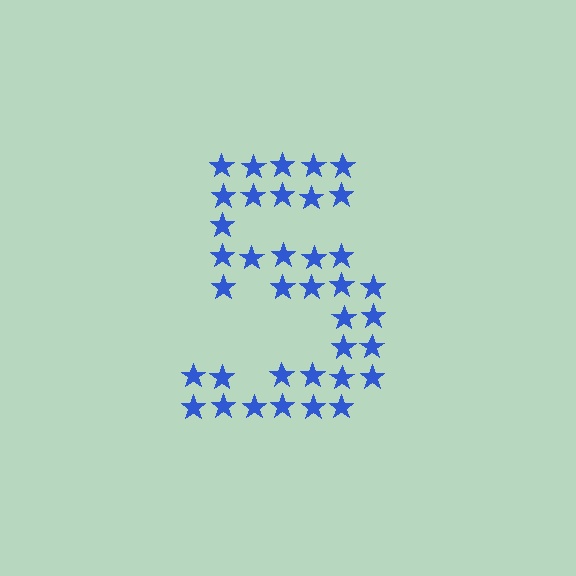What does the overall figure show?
The overall figure shows the digit 5.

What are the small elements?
The small elements are stars.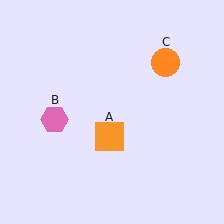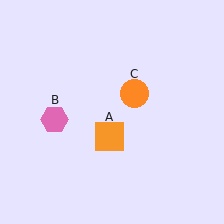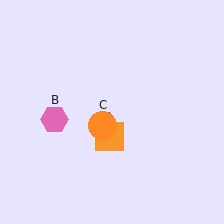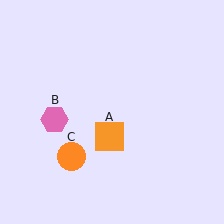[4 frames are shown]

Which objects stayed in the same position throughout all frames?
Orange square (object A) and pink hexagon (object B) remained stationary.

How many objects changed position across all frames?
1 object changed position: orange circle (object C).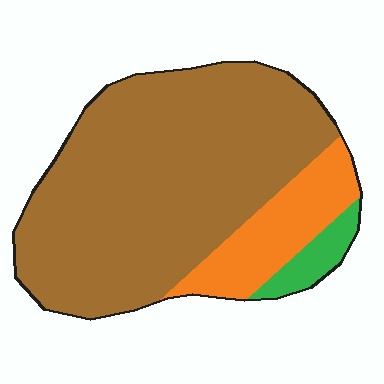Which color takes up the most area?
Brown, at roughly 75%.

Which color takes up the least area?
Green, at roughly 5%.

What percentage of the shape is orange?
Orange takes up about one sixth (1/6) of the shape.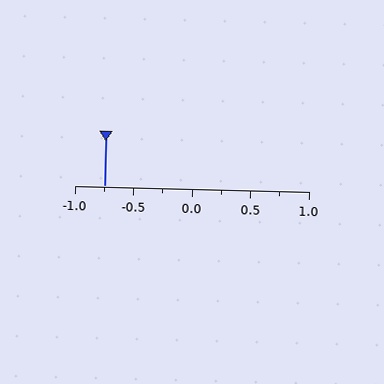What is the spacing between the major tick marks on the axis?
The major ticks are spaced 0.5 apart.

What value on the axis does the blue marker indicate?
The marker indicates approximately -0.75.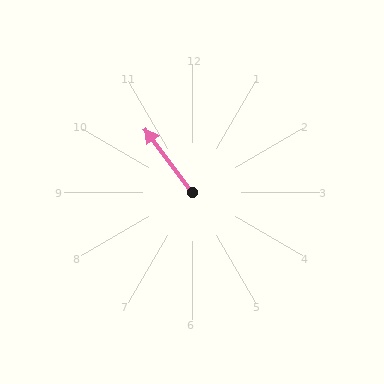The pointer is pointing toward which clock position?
Roughly 11 o'clock.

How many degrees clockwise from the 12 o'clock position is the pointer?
Approximately 323 degrees.